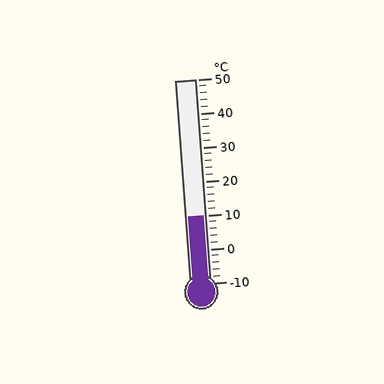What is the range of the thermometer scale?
The thermometer scale ranges from -10°C to 50°C.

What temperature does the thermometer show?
The thermometer shows approximately 10°C.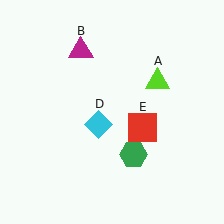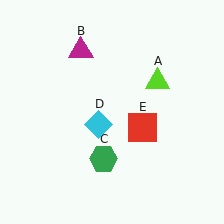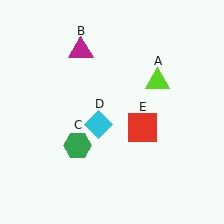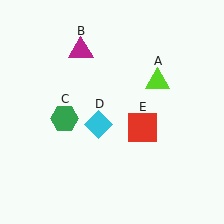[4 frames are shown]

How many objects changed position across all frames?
1 object changed position: green hexagon (object C).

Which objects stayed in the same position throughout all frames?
Lime triangle (object A) and magenta triangle (object B) and cyan diamond (object D) and red square (object E) remained stationary.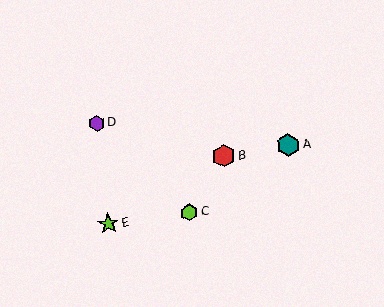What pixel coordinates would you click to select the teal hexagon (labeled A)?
Click at (288, 145) to select the teal hexagon A.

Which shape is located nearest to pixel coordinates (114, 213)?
The lime star (labeled E) at (108, 224) is nearest to that location.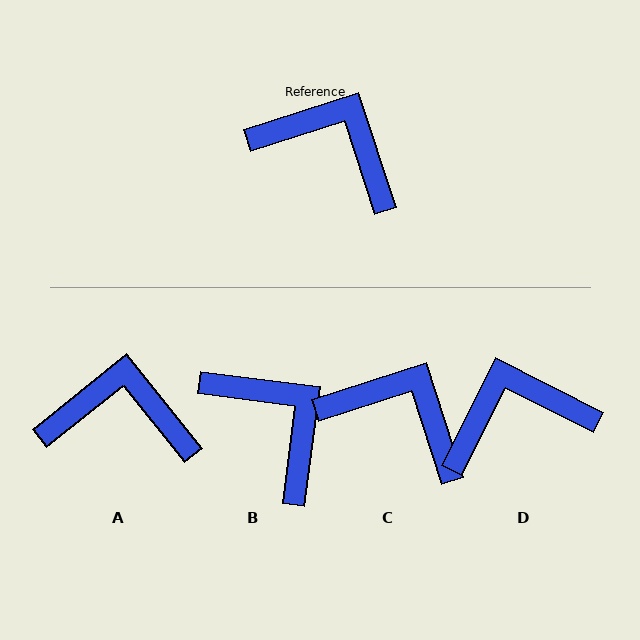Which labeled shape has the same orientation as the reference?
C.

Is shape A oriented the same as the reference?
No, it is off by about 21 degrees.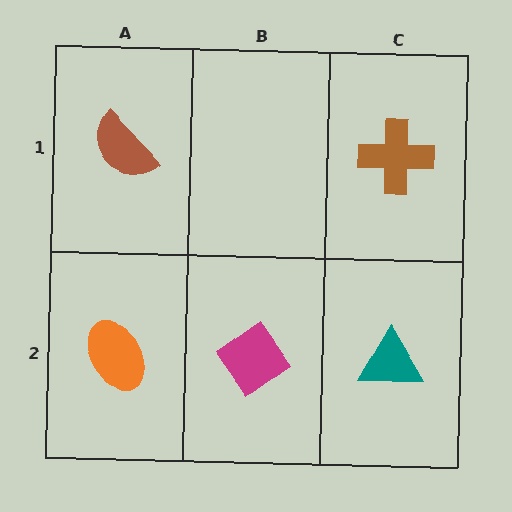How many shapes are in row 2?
3 shapes.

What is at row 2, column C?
A teal triangle.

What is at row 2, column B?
A magenta diamond.